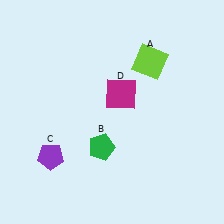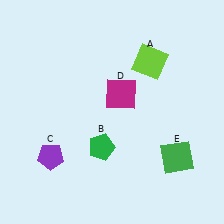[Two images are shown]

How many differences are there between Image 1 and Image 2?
There is 1 difference between the two images.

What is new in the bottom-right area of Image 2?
A green square (E) was added in the bottom-right area of Image 2.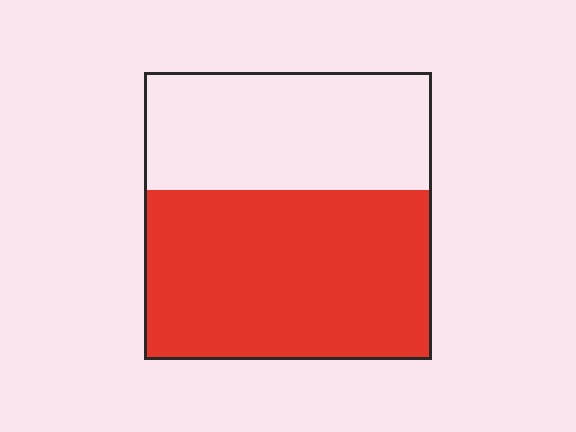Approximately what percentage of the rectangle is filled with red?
Approximately 60%.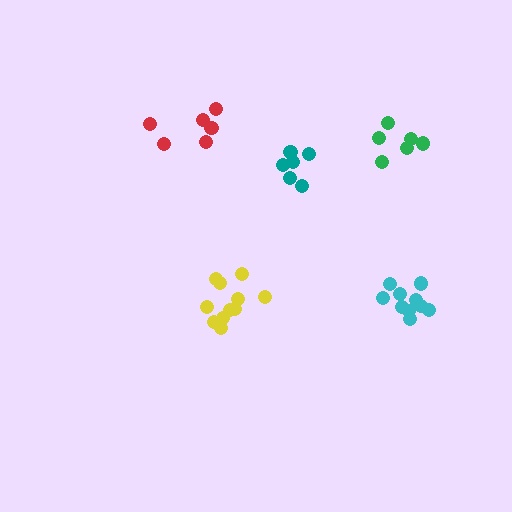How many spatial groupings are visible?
There are 5 spatial groupings.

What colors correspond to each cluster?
The clusters are colored: yellow, cyan, green, red, teal.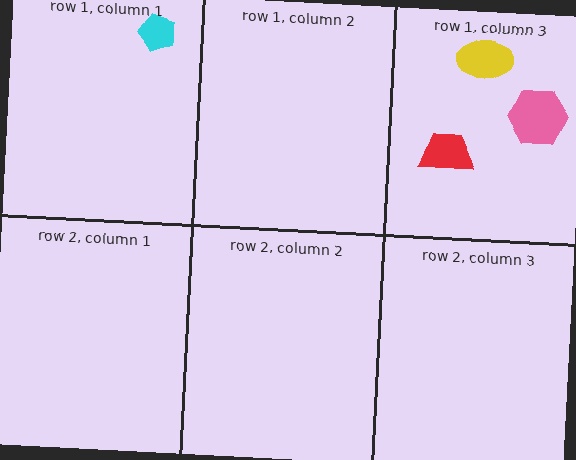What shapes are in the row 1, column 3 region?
The red trapezoid, the pink hexagon, the yellow ellipse.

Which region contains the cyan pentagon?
The row 1, column 1 region.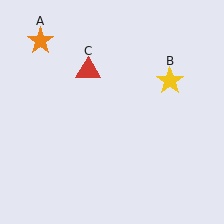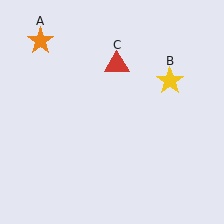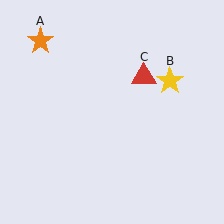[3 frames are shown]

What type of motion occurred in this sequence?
The red triangle (object C) rotated clockwise around the center of the scene.